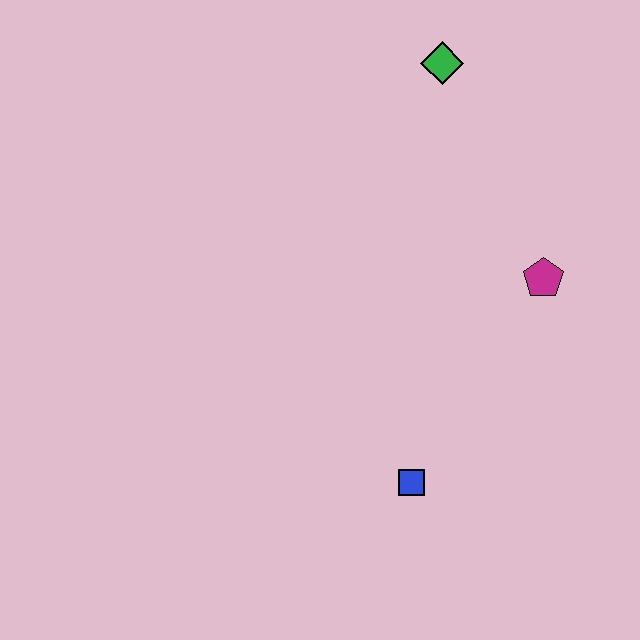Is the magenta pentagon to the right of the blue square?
Yes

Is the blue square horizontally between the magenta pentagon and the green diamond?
No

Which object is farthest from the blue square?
The green diamond is farthest from the blue square.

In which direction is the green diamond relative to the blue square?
The green diamond is above the blue square.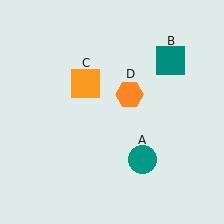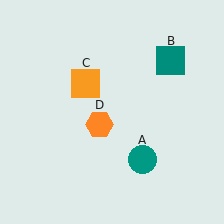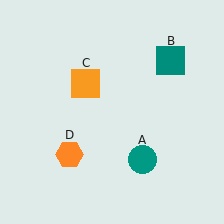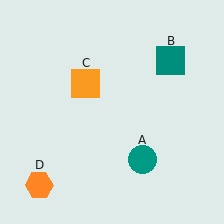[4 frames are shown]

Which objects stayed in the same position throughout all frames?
Teal circle (object A) and teal square (object B) and orange square (object C) remained stationary.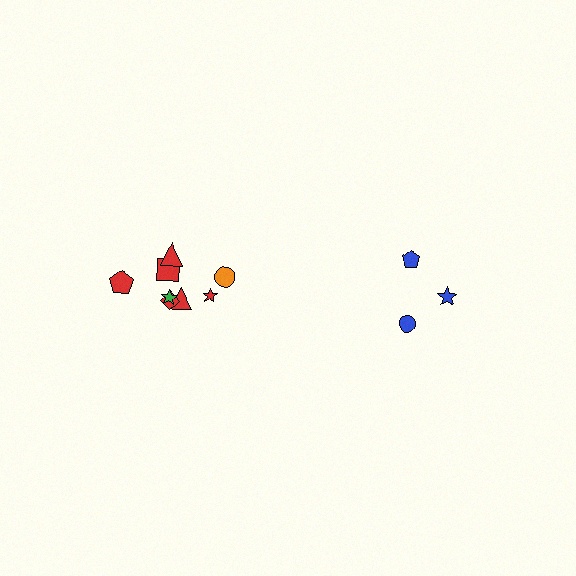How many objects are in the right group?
There are 3 objects.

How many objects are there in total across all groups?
There are 11 objects.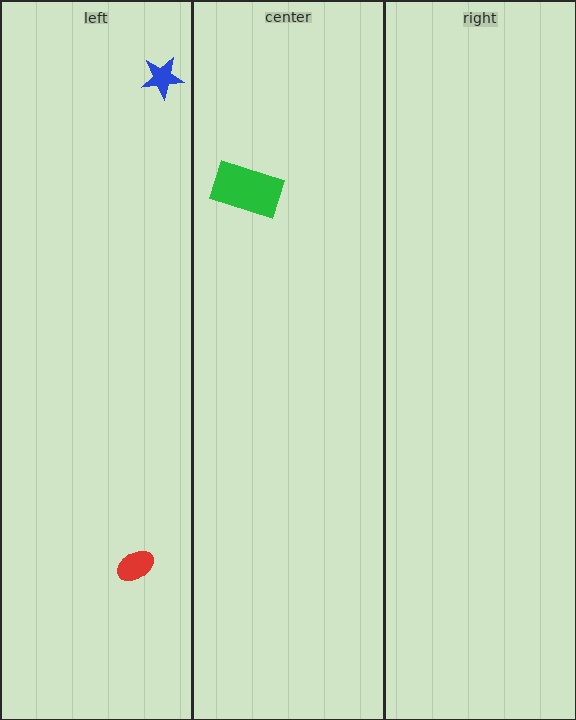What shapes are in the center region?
The green rectangle.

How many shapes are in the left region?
2.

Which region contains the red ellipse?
The left region.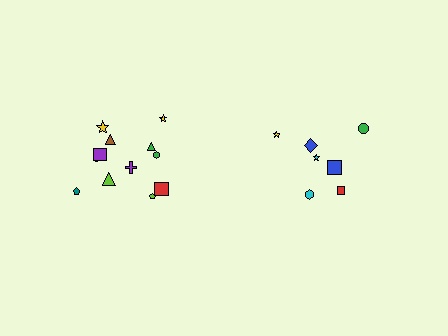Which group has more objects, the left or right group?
The left group.